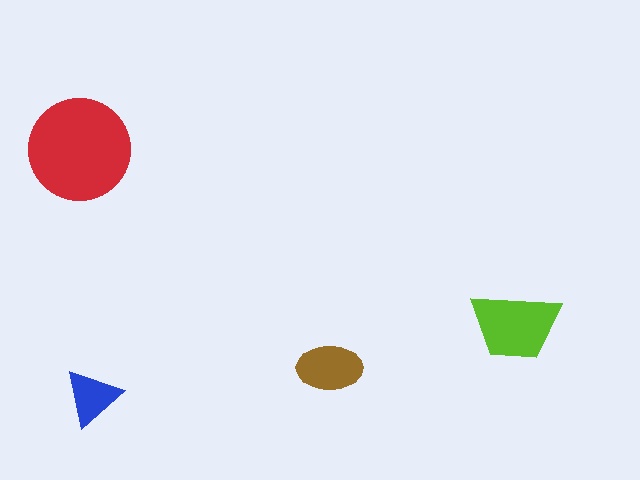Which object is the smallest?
The blue triangle.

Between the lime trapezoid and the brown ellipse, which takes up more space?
The lime trapezoid.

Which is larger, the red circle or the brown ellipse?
The red circle.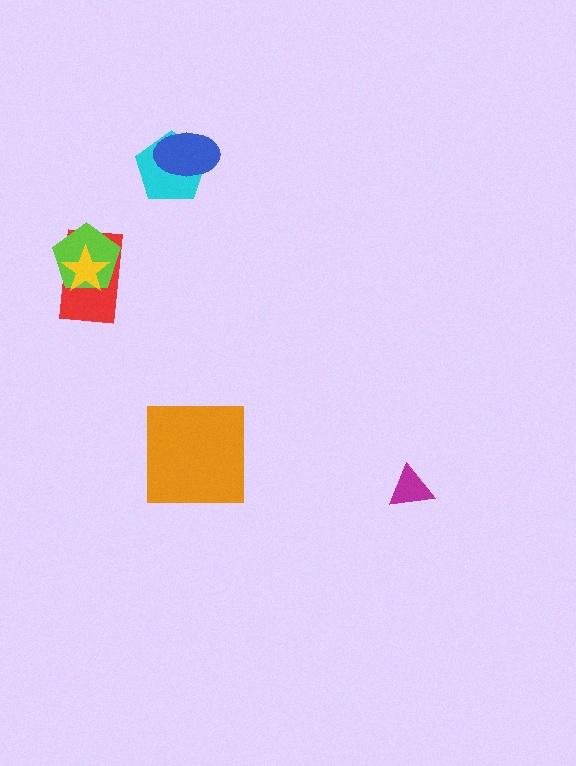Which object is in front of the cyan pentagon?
The blue ellipse is in front of the cyan pentagon.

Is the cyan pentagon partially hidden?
Yes, it is partially covered by another shape.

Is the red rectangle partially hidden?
Yes, it is partially covered by another shape.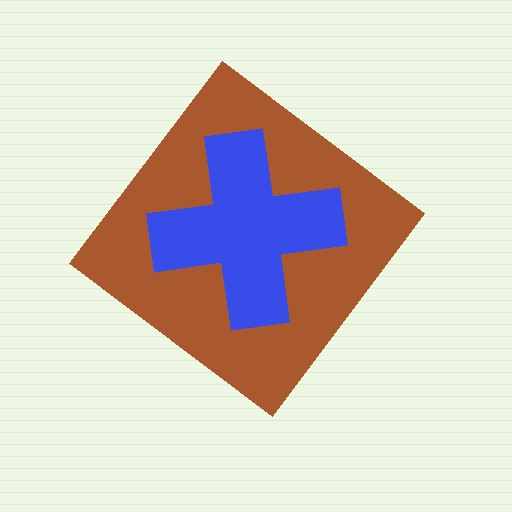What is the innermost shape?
The blue cross.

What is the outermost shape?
The brown diamond.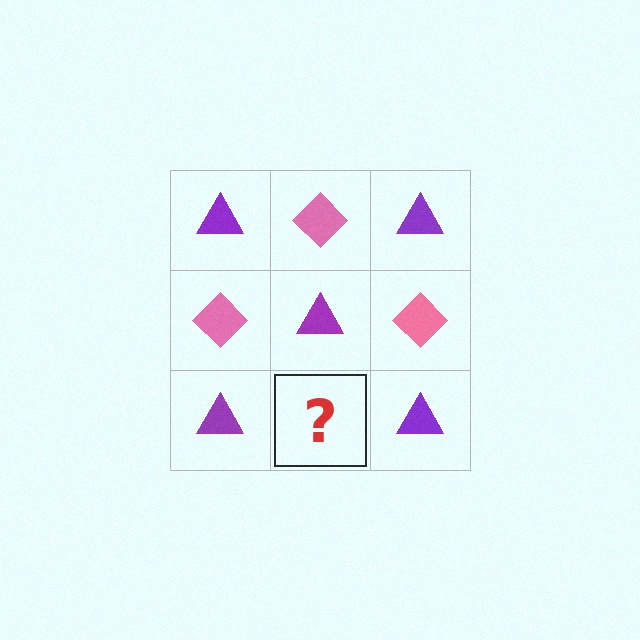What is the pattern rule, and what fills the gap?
The rule is that it alternates purple triangle and pink diamond in a checkerboard pattern. The gap should be filled with a pink diamond.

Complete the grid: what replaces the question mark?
The question mark should be replaced with a pink diamond.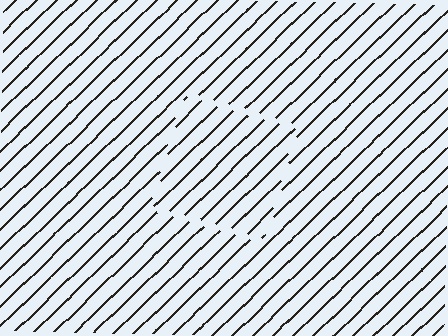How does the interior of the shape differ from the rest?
The interior of the shape contains the same grating, shifted by half a period — the contour is defined by the phase discontinuity where line-ends from the inner and outer gratings abut.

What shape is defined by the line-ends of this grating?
An illusory square. The interior of the shape contains the same grating, shifted by half a period — the contour is defined by the phase discontinuity where line-ends from the inner and outer gratings abut.